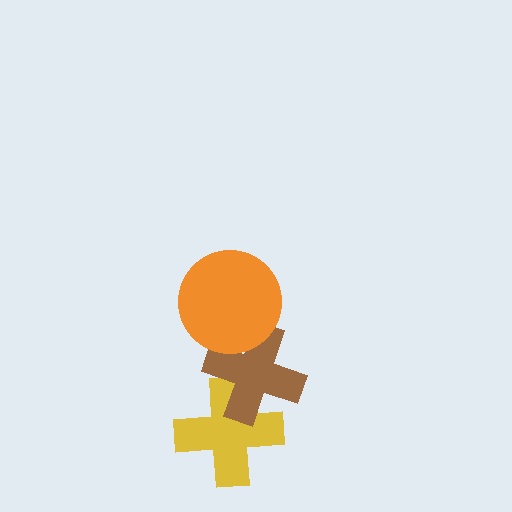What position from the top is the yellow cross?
The yellow cross is 3rd from the top.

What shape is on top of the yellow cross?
The brown cross is on top of the yellow cross.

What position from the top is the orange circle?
The orange circle is 1st from the top.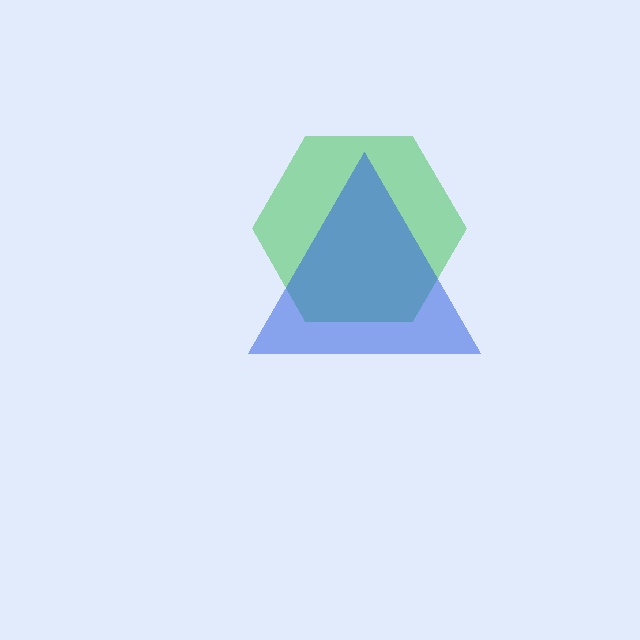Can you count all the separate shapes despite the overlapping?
Yes, there are 2 separate shapes.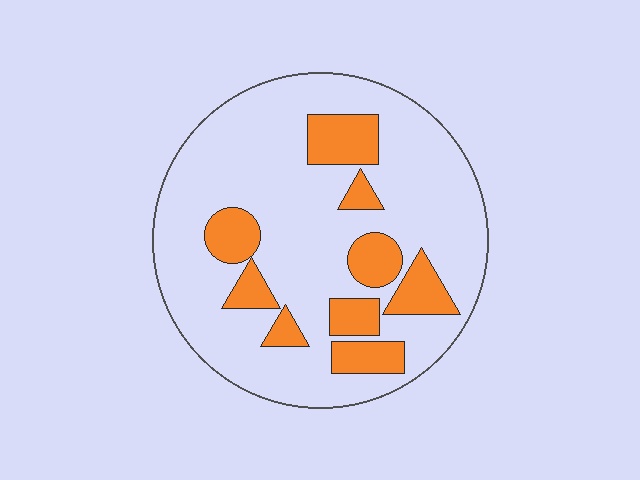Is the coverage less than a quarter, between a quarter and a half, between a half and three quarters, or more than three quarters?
Less than a quarter.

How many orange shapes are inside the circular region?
9.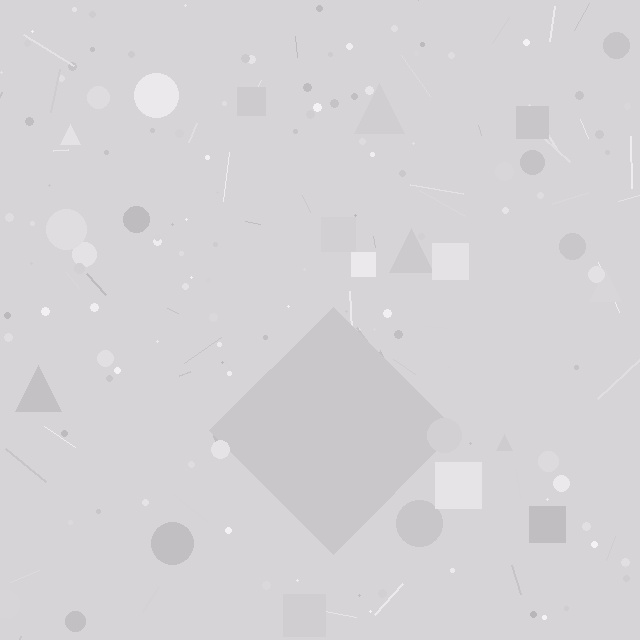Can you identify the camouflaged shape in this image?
The camouflaged shape is a diamond.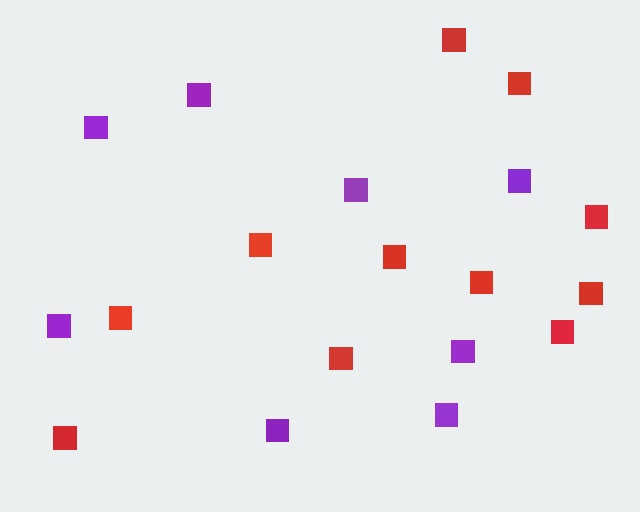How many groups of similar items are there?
There are 2 groups: one group of red squares (11) and one group of purple squares (8).